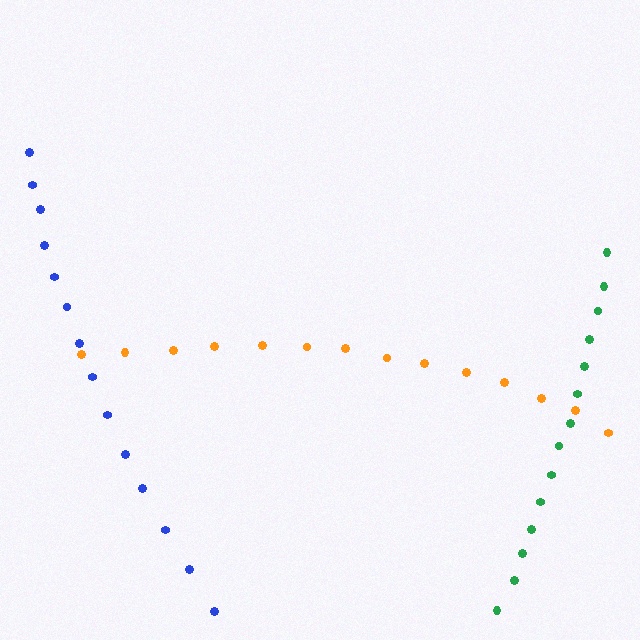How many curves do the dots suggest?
There are 3 distinct paths.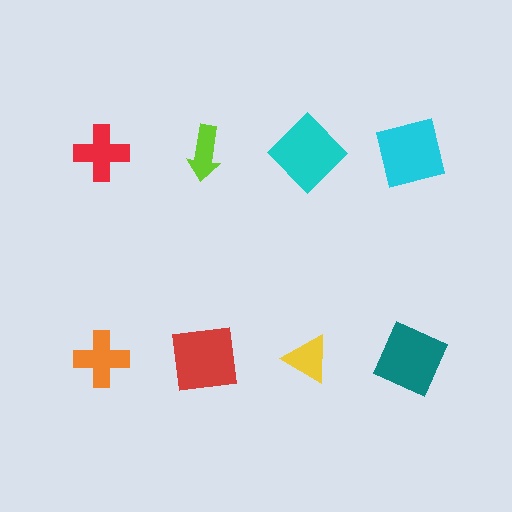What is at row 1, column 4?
A cyan square.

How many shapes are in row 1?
4 shapes.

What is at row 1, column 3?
A cyan diamond.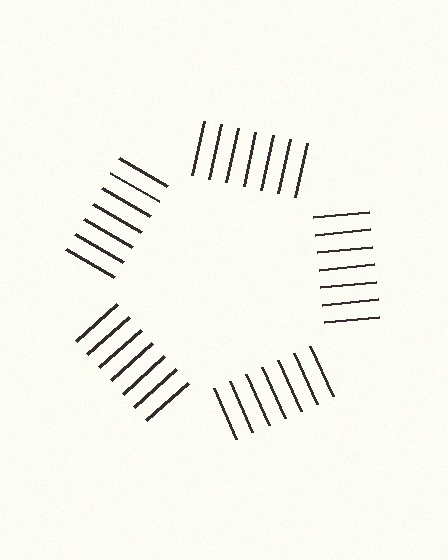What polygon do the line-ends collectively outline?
An illusory pentagon — the line segments terminate on its edges but no continuous stroke is drawn.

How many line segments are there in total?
35 — 7 along each of the 5 edges.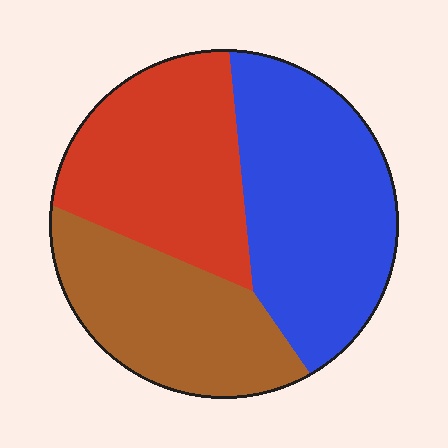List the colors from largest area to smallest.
From largest to smallest: blue, red, brown.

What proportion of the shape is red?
Red covers roughly 30% of the shape.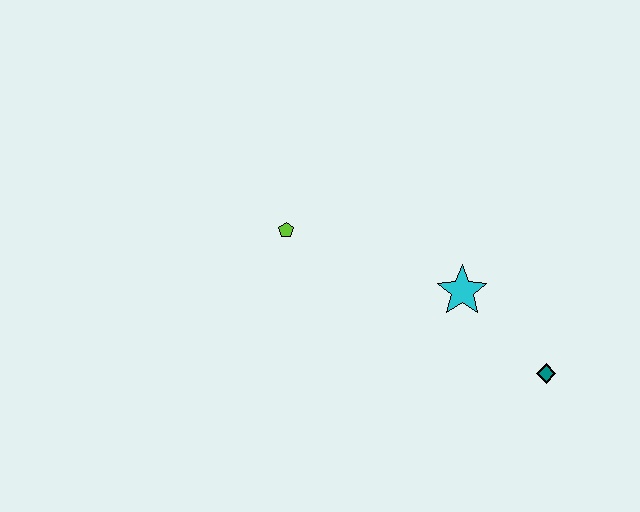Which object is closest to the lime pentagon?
The cyan star is closest to the lime pentagon.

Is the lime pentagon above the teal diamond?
Yes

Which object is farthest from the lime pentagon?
The teal diamond is farthest from the lime pentagon.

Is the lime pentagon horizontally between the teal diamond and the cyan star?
No